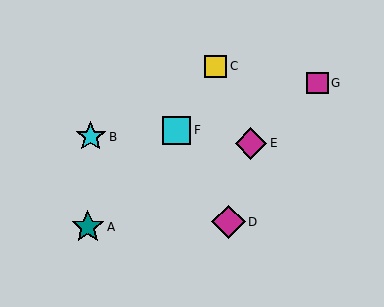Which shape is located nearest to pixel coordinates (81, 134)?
The cyan star (labeled B) at (91, 137) is nearest to that location.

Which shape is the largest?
The magenta diamond (labeled D) is the largest.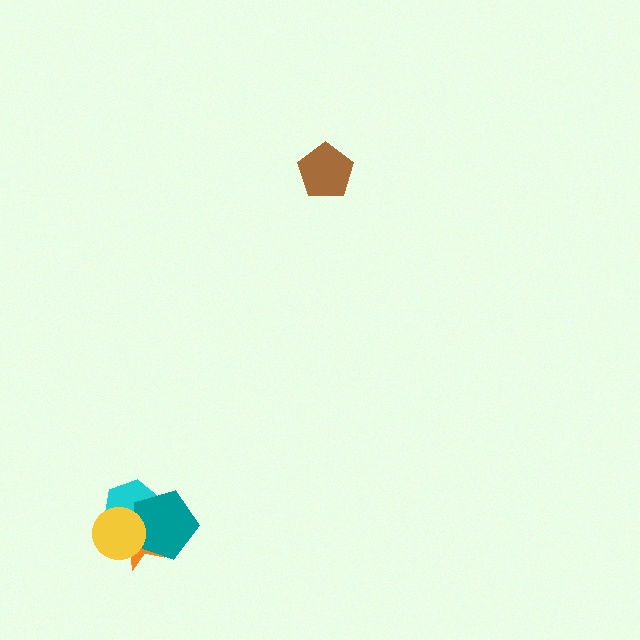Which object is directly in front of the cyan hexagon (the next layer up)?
The orange star is directly in front of the cyan hexagon.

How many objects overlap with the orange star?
3 objects overlap with the orange star.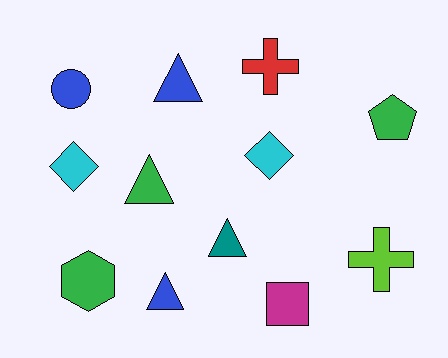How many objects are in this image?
There are 12 objects.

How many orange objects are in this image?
There are no orange objects.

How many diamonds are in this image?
There are 2 diamonds.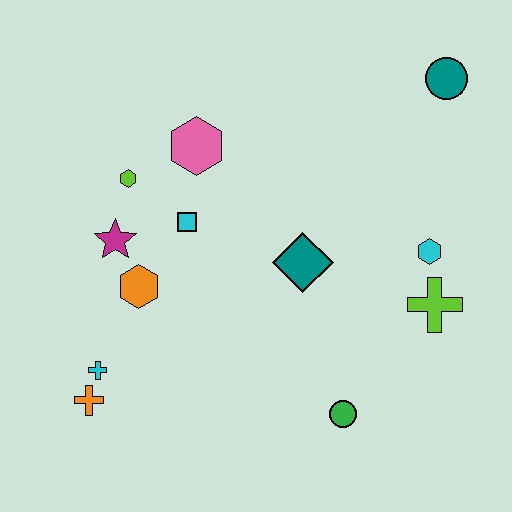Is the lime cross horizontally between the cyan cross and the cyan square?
No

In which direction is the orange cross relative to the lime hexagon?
The orange cross is below the lime hexagon.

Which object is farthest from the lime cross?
The orange cross is farthest from the lime cross.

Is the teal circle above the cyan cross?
Yes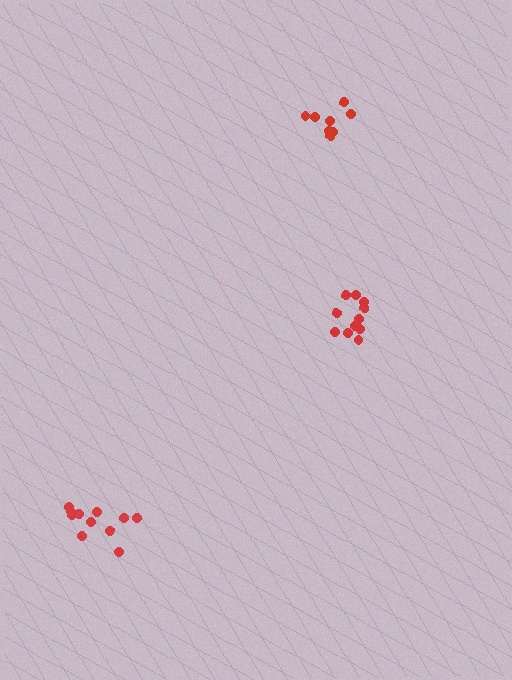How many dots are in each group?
Group 1: 11 dots, Group 2: 8 dots, Group 3: 11 dots (30 total).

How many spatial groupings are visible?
There are 3 spatial groupings.